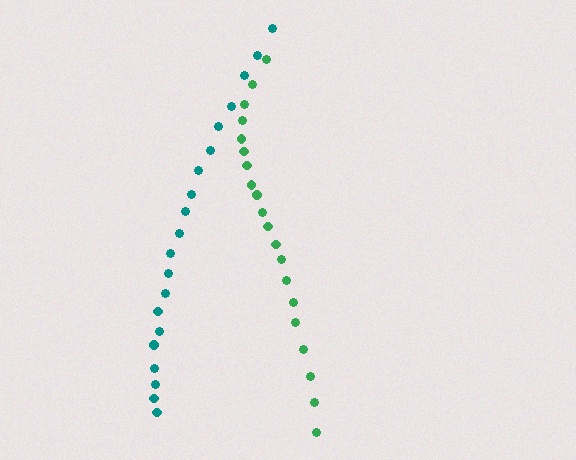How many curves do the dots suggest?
There are 2 distinct paths.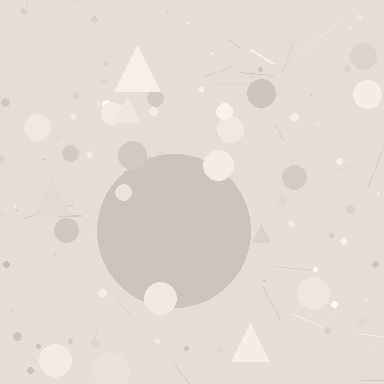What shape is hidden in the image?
A circle is hidden in the image.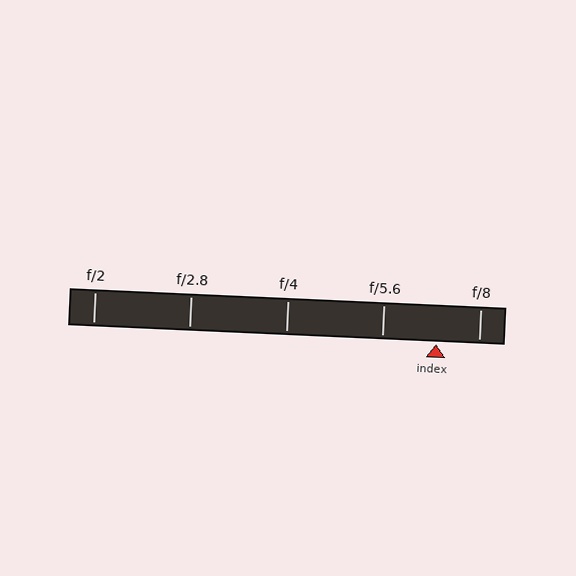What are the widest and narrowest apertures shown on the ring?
The widest aperture shown is f/2 and the narrowest is f/8.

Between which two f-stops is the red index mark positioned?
The index mark is between f/5.6 and f/8.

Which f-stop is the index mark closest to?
The index mark is closest to f/8.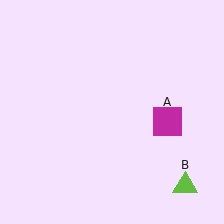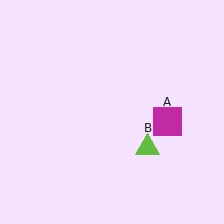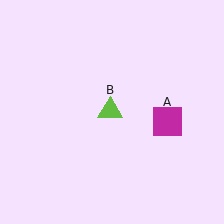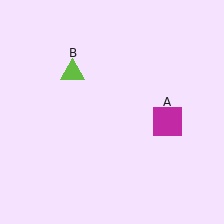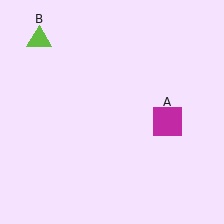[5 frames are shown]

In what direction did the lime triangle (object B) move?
The lime triangle (object B) moved up and to the left.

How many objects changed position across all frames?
1 object changed position: lime triangle (object B).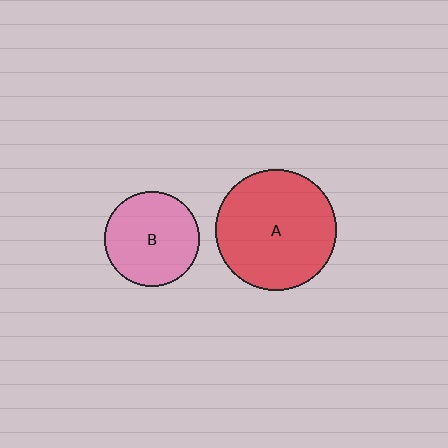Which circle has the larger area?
Circle A (red).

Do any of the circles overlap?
No, none of the circles overlap.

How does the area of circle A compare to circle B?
Approximately 1.6 times.